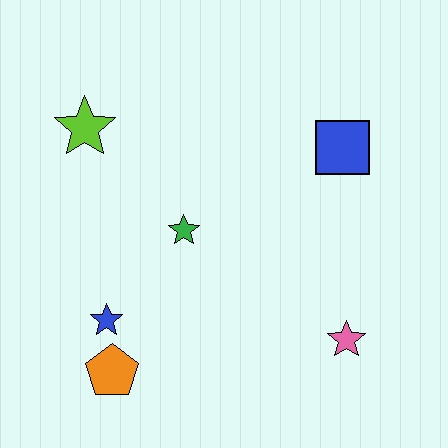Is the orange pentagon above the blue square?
No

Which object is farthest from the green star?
The pink star is farthest from the green star.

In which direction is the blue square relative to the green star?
The blue square is to the right of the green star.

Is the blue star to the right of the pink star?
No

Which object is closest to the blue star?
The orange pentagon is closest to the blue star.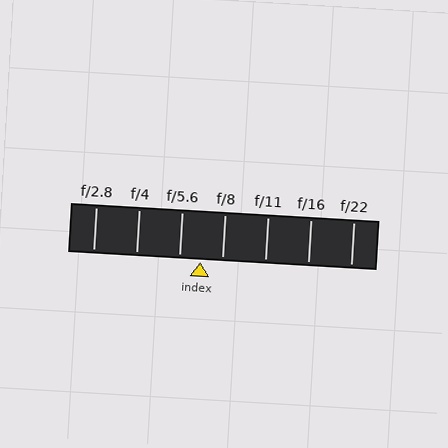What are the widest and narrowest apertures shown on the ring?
The widest aperture shown is f/2.8 and the narrowest is f/22.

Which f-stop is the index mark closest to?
The index mark is closest to f/8.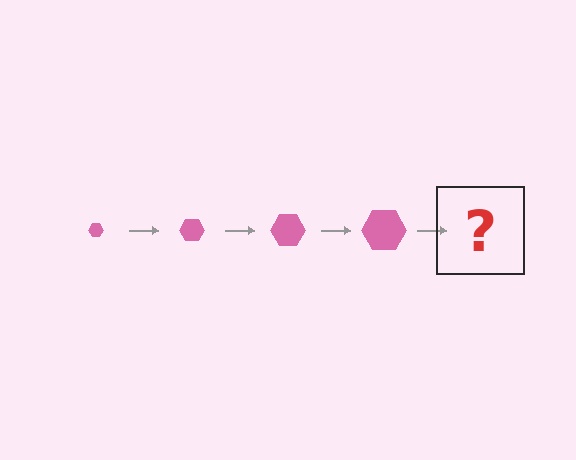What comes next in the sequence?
The next element should be a pink hexagon, larger than the previous one.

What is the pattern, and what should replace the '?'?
The pattern is that the hexagon gets progressively larger each step. The '?' should be a pink hexagon, larger than the previous one.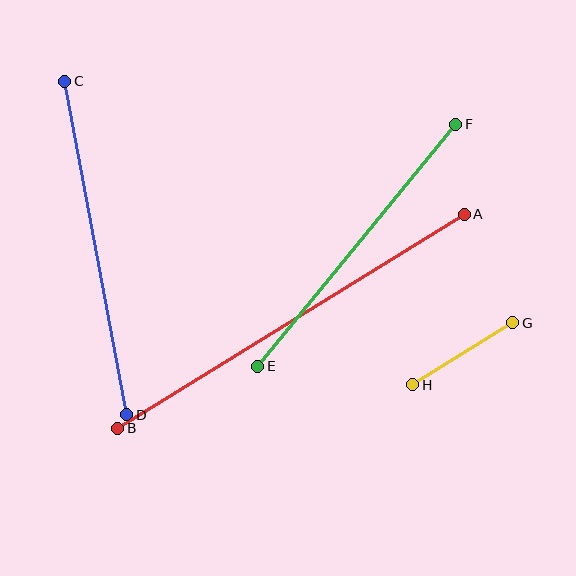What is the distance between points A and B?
The distance is approximately 407 pixels.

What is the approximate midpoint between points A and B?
The midpoint is at approximately (291, 321) pixels.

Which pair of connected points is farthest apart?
Points A and B are farthest apart.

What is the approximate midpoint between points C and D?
The midpoint is at approximately (96, 248) pixels.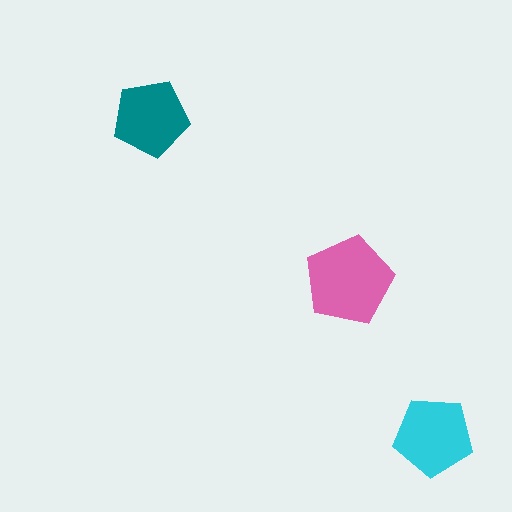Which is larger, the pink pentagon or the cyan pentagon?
The pink one.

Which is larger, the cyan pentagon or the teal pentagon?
The cyan one.